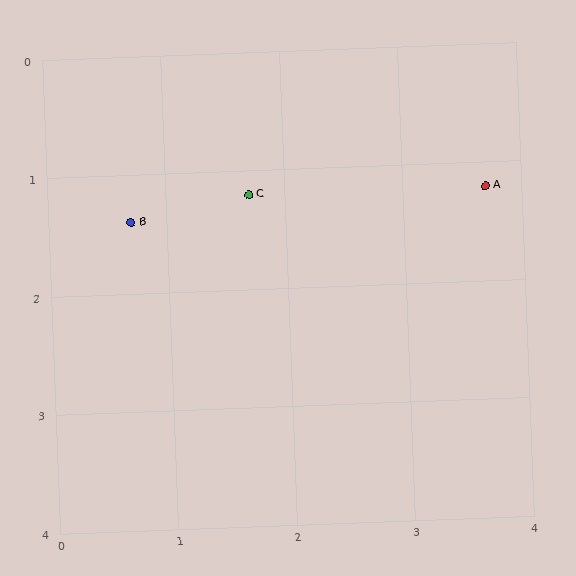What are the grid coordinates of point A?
Point A is at approximately (3.7, 1.2).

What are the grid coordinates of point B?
Point B is at approximately (0.7, 1.4).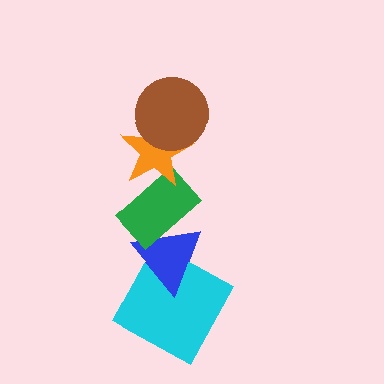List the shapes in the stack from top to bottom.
From top to bottom: the brown circle, the orange star, the green rectangle, the blue triangle, the cyan square.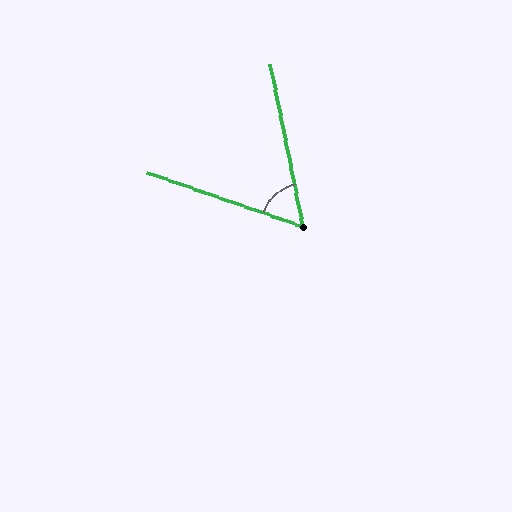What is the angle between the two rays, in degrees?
Approximately 59 degrees.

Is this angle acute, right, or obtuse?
It is acute.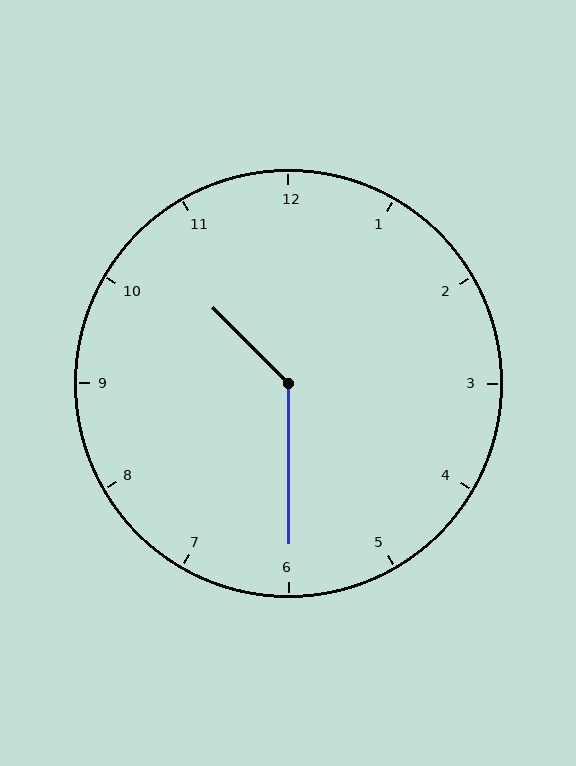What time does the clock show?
10:30.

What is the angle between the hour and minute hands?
Approximately 135 degrees.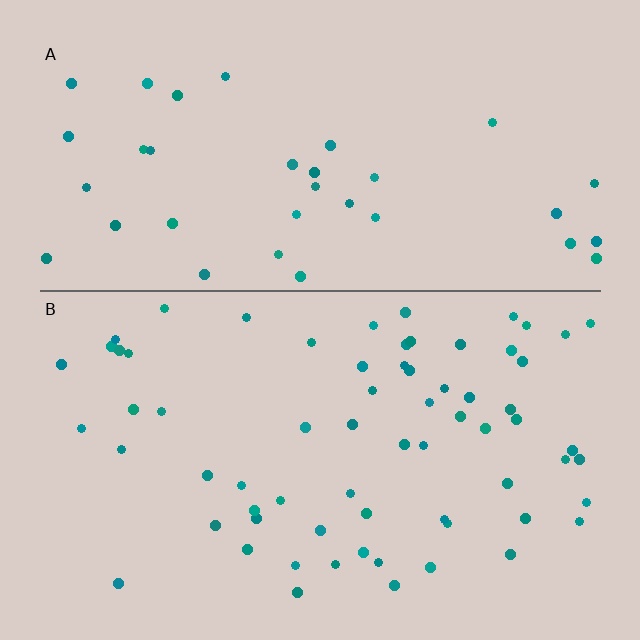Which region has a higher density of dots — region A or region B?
B (the bottom).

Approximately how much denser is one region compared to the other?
Approximately 1.9× — region B over region A.